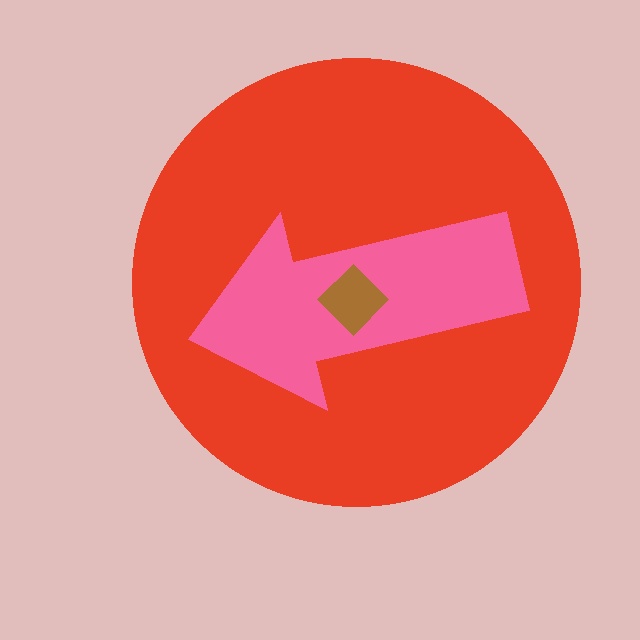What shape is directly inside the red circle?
The pink arrow.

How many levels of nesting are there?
3.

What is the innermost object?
The brown diamond.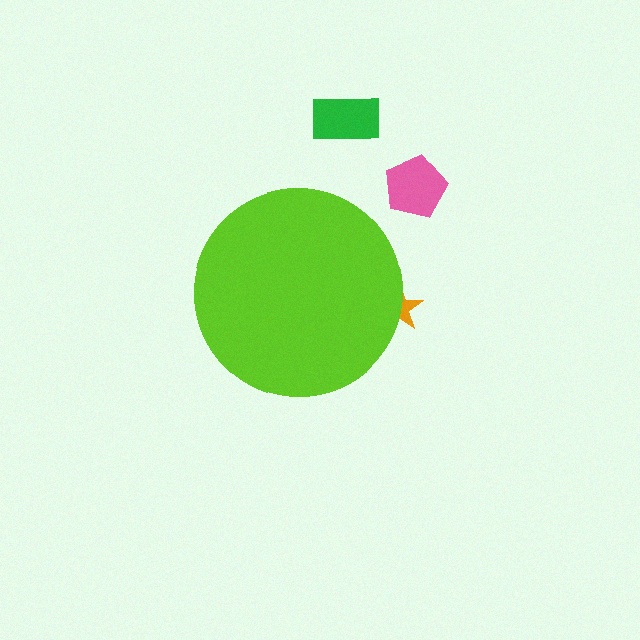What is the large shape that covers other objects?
A lime circle.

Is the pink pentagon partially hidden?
No, the pink pentagon is fully visible.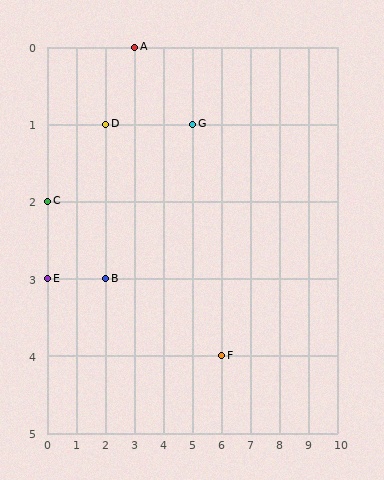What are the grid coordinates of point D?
Point D is at grid coordinates (2, 1).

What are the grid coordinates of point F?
Point F is at grid coordinates (6, 4).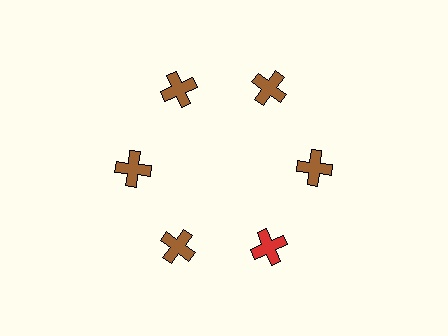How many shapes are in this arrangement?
There are 6 shapes arranged in a ring pattern.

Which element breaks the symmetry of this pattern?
The red cross at roughly the 5 o'clock position breaks the symmetry. All other shapes are brown crosses.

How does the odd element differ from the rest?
It has a different color: red instead of brown.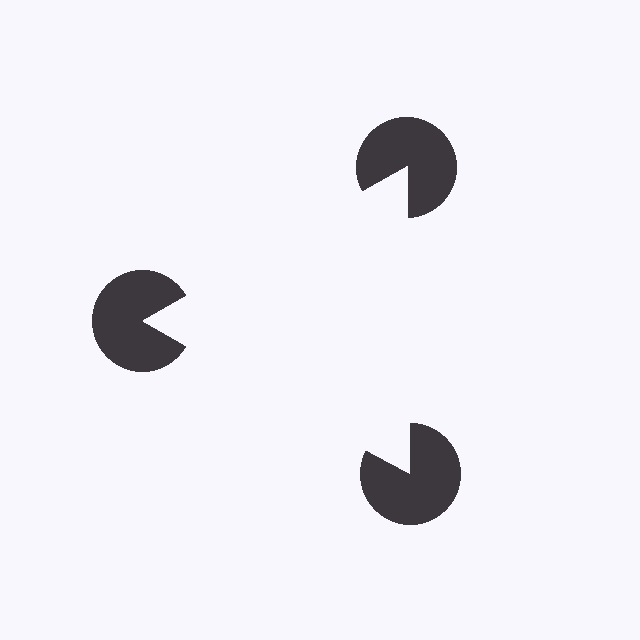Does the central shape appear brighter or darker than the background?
It typically appears slightly brighter than the background, even though no actual brightness change is drawn.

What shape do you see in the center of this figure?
An illusory triangle — its edges are inferred from the aligned wedge cuts in the pac-man discs, not physically drawn.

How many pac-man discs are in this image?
There are 3 — one at each vertex of the illusory triangle.